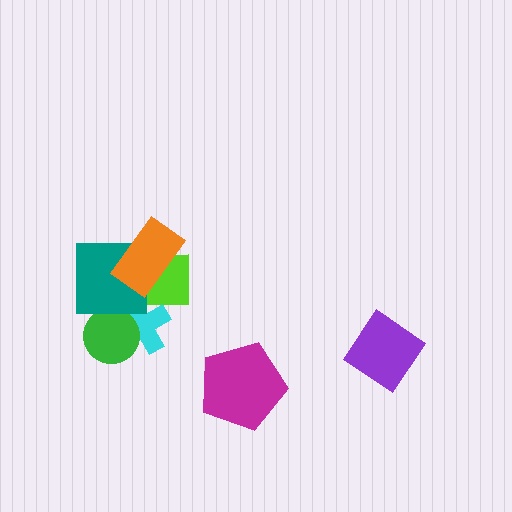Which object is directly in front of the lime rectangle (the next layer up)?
The teal square is directly in front of the lime rectangle.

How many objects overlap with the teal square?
2 objects overlap with the teal square.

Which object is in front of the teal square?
The orange rectangle is in front of the teal square.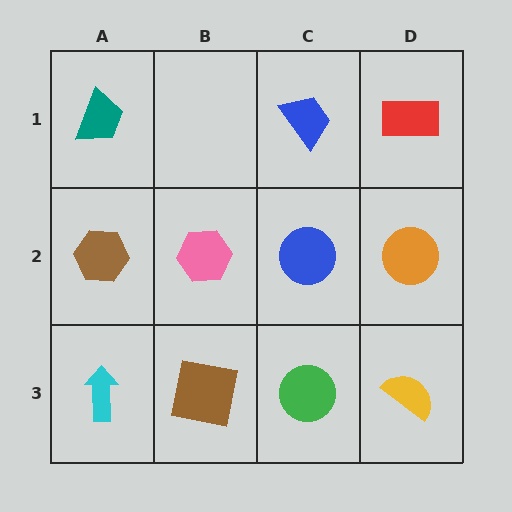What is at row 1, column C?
A blue trapezoid.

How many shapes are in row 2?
4 shapes.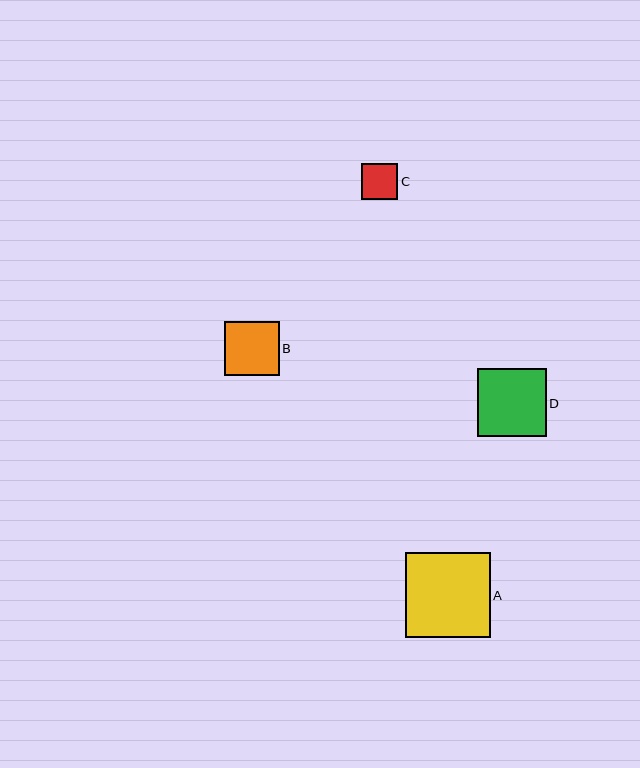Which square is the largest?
Square A is the largest with a size of approximately 85 pixels.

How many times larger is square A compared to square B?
Square A is approximately 1.6 times the size of square B.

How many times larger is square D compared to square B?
Square D is approximately 1.3 times the size of square B.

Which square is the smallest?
Square C is the smallest with a size of approximately 36 pixels.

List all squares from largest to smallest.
From largest to smallest: A, D, B, C.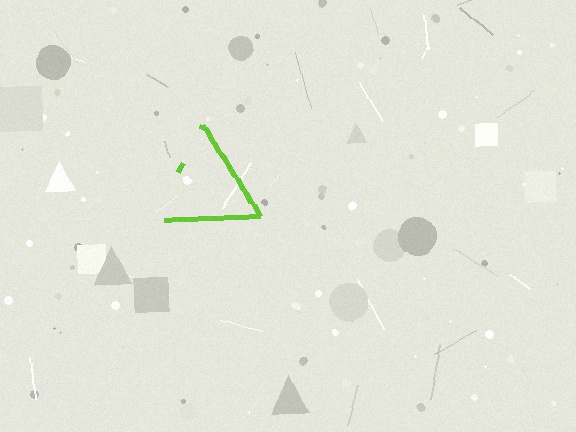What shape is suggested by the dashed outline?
The dashed outline suggests a triangle.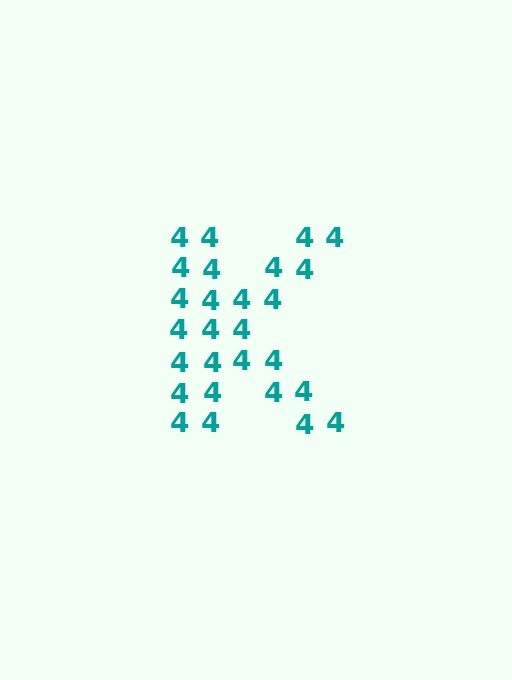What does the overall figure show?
The overall figure shows the letter K.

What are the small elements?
The small elements are digit 4's.